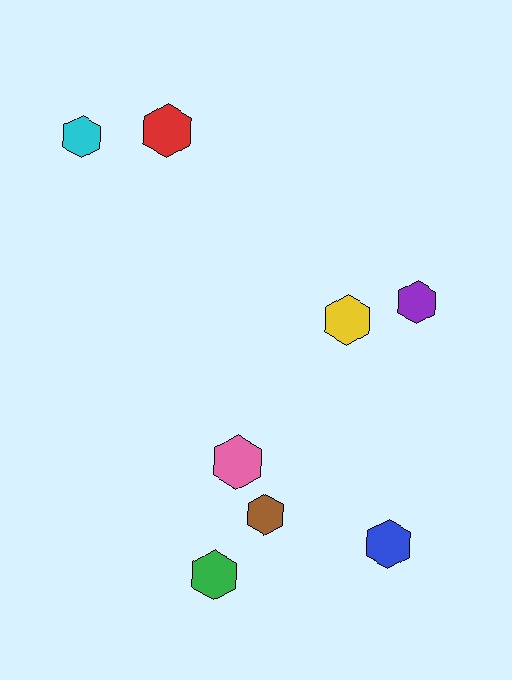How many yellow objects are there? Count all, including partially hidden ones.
There is 1 yellow object.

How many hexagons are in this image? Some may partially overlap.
There are 8 hexagons.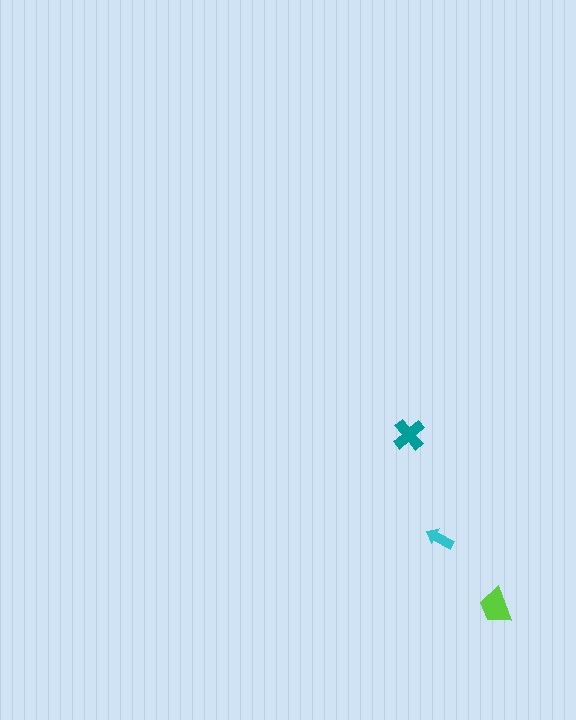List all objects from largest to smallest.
The lime trapezoid, the teal cross, the cyan arrow.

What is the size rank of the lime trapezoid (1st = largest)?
1st.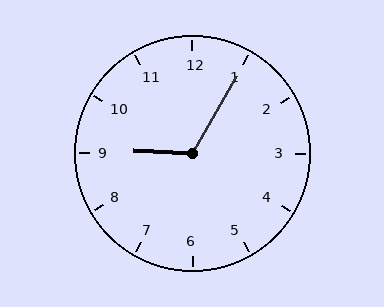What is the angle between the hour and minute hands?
Approximately 118 degrees.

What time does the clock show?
9:05.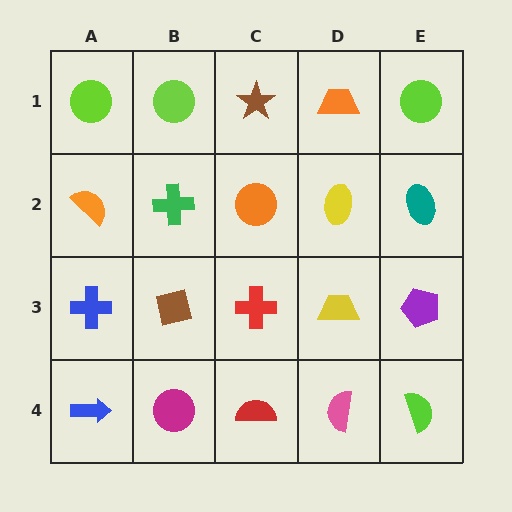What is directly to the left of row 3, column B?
A blue cross.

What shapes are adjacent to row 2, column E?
A lime circle (row 1, column E), a purple pentagon (row 3, column E), a yellow ellipse (row 2, column D).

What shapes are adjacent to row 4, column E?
A purple pentagon (row 3, column E), a pink semicircle (row 4, column D).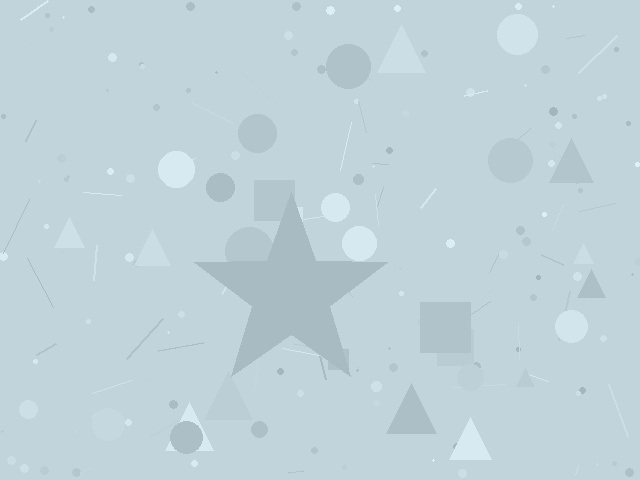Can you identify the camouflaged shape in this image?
The camouflaged shape is a star.